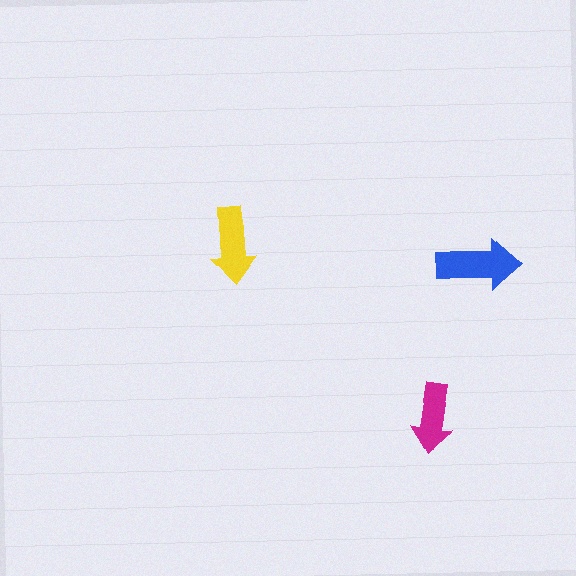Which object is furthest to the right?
The blue arrow is rightmost.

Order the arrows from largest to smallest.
the blue one, the yellow one, the magenta one.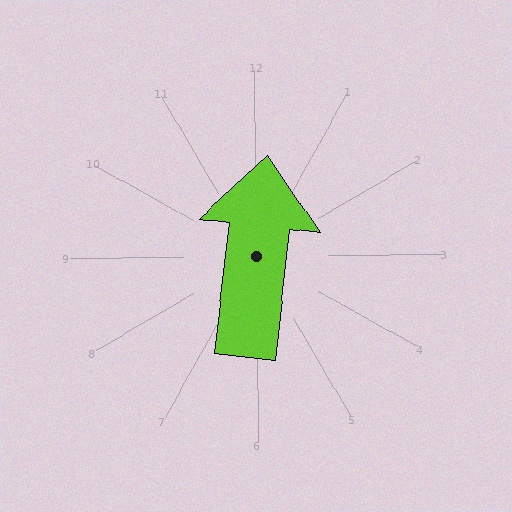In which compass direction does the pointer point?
North.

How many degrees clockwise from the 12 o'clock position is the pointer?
Approximately 7 degrees.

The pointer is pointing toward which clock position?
Roughly 12 o'clock.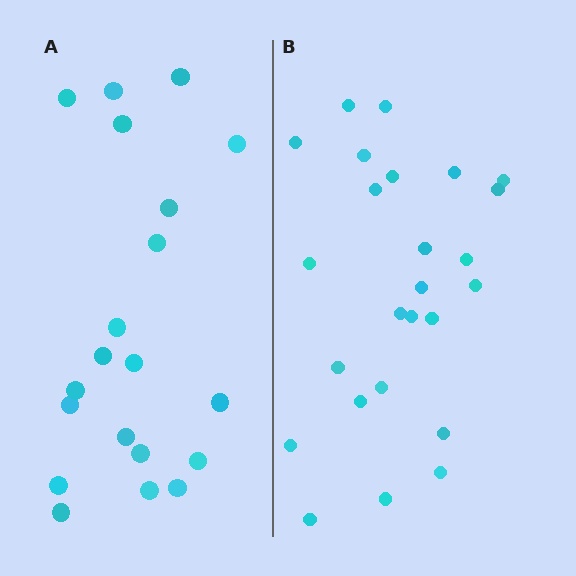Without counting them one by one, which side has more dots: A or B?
Region B (the right region) has more dots.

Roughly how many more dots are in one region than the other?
Region B has about 5 more dots than region A.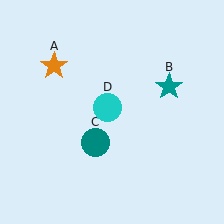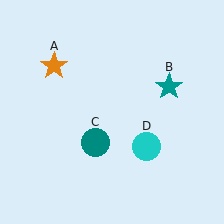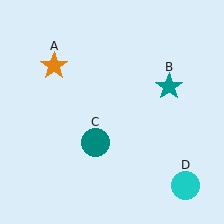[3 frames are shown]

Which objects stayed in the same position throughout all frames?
Orange star (object A) and teal star (object B) and teal circle (object C) remained stationary.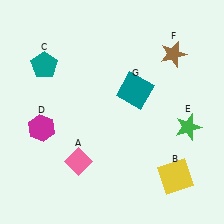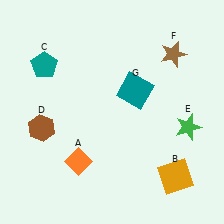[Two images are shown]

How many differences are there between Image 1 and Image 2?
There are 3 differences between the two images.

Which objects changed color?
A changed from pink to orange. B changed from yellow to orange. D changed from magenta to brown.